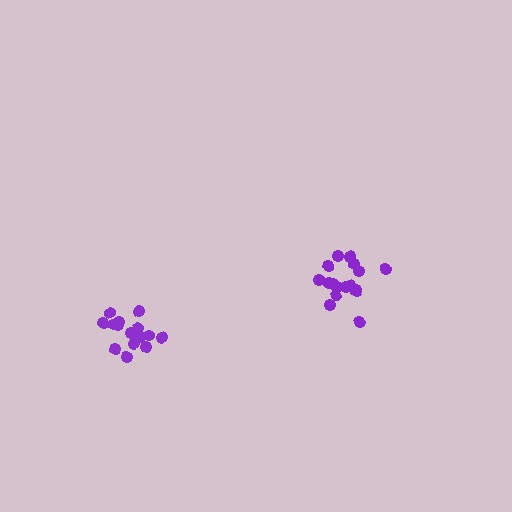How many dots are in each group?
Group 1: 16 dots, Group 2: 17 dots (33 total).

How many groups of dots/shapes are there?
There are 2 groups.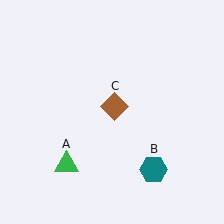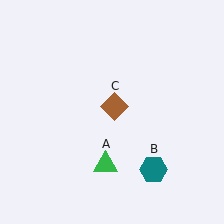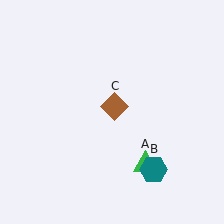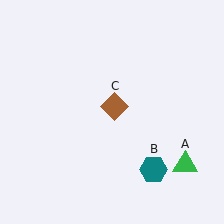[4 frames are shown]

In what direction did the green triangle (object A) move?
The green triangle (object A) moved right.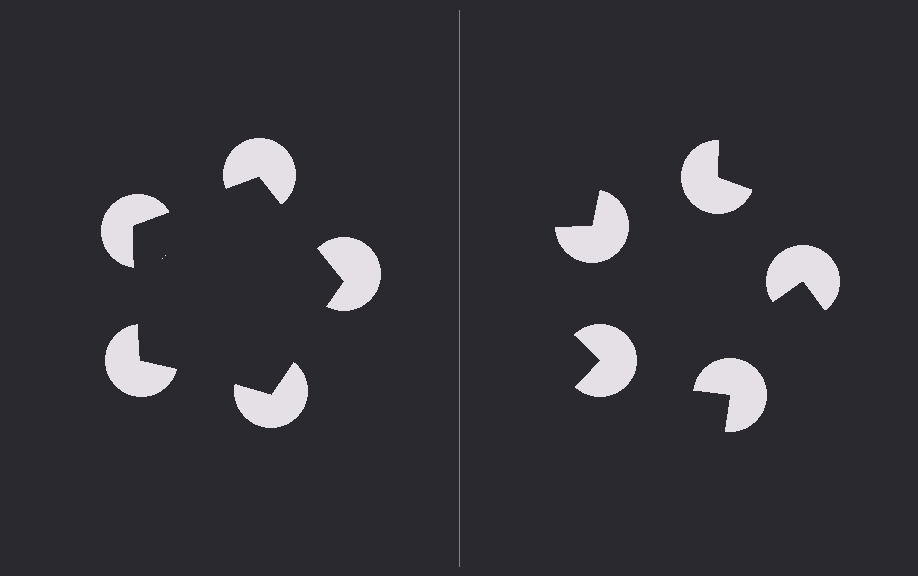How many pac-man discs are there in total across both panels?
10 — 5 on each side.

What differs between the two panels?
The pac-man discs are positioned identically on both sides; only the wedge orientations differ. On the left they align to a pentagon; on the right they are misaligned.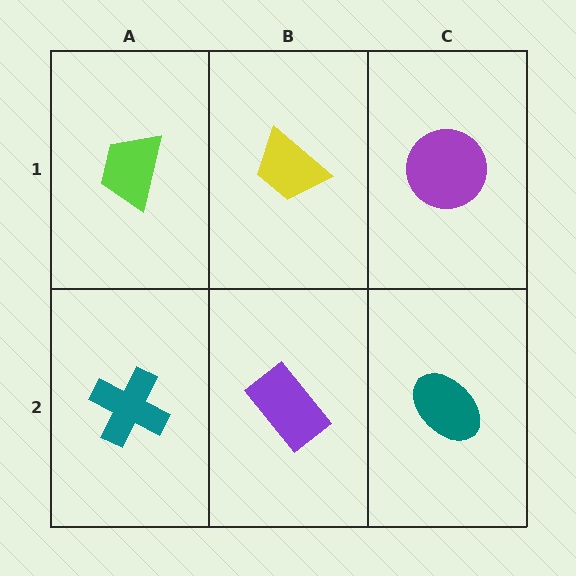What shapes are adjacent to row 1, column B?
A purple rectangle (row 2, column B), a lime trapezoid (row 1, column A), a purple circle (row 1, column C).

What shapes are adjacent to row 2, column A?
A lime trapezoid (row 1, column A), a purple rectangle (row 2, column B).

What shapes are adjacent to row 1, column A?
A teal cross (row 2, column A), a yellow trapezoid (row 1, column B).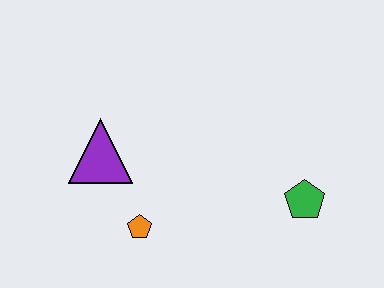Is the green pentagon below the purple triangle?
Yes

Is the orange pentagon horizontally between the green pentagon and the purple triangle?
Yes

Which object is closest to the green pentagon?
The orange pentagon is closest to the green pentagon.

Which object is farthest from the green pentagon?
The purple triangle is farthest from the green pentagon.